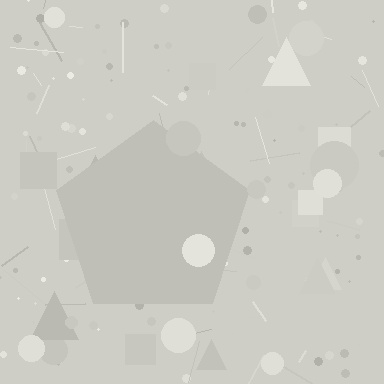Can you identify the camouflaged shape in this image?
The camouflaged shape is a pentagon.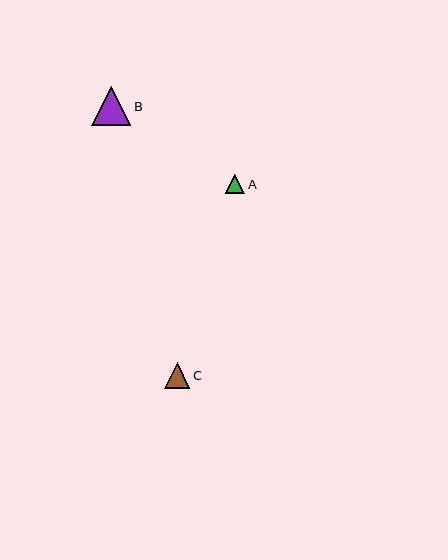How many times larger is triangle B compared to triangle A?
Triangle B is approximately 2.0 times the size of triangle A.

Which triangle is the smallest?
Triangle A is the smallest with a size of approximately 19 pixels.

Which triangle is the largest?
Triangle B is the largest with a size of approximately 39 pixels.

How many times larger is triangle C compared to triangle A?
Triangle C is approximately 1.3 times the size of triangle A.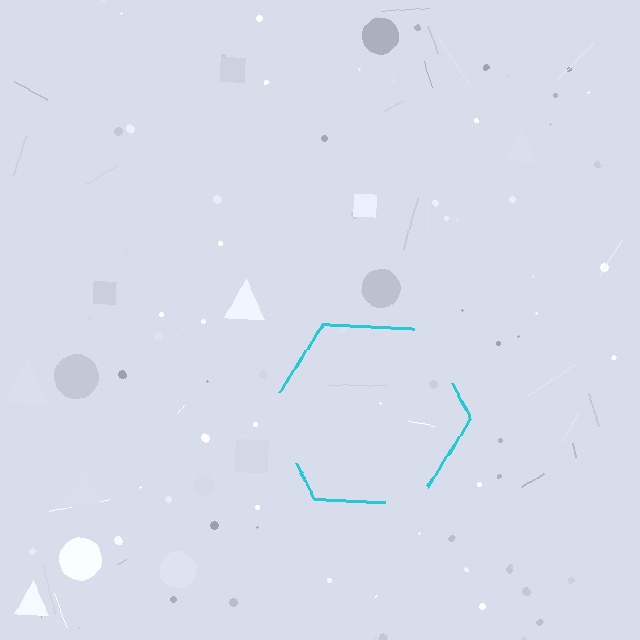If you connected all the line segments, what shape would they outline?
They would outline a hexagon.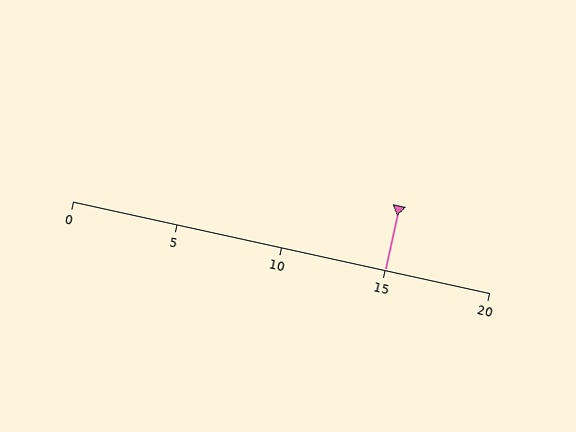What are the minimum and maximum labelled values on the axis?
The axis runs from 0 to 20.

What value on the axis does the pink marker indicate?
The marker indicates approximately 15.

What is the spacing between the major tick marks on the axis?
The major ticks are spaced 5 apart.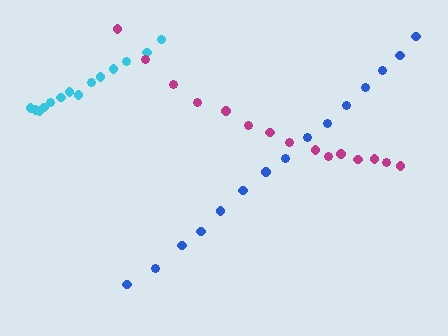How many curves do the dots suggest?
There are 3 distinct paths.